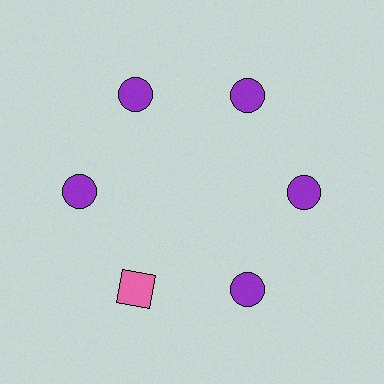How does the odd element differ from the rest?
It differs in both color (pink instead of purple) and shape (square instead of circle).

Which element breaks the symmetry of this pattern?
The pink square at roughly the 7 o'clock position breaks the symmetry. All other shapes are purple circles.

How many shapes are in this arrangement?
There are 6 shapes arranged in a ring pattern.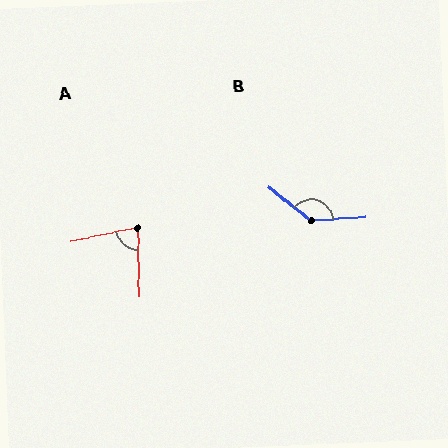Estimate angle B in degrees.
Approximately 138 degrees.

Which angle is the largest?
B, at approximately 138 degrees.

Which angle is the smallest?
A, at approximately 79 degrees.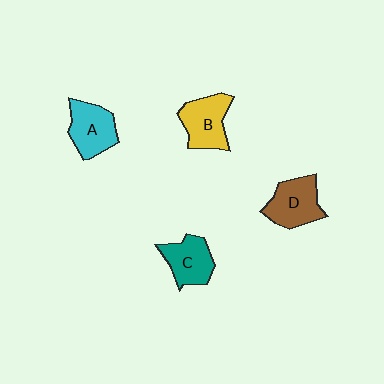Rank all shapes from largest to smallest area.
From largest to smallest: D (brown), B (yellow), A (cyan), C (teal).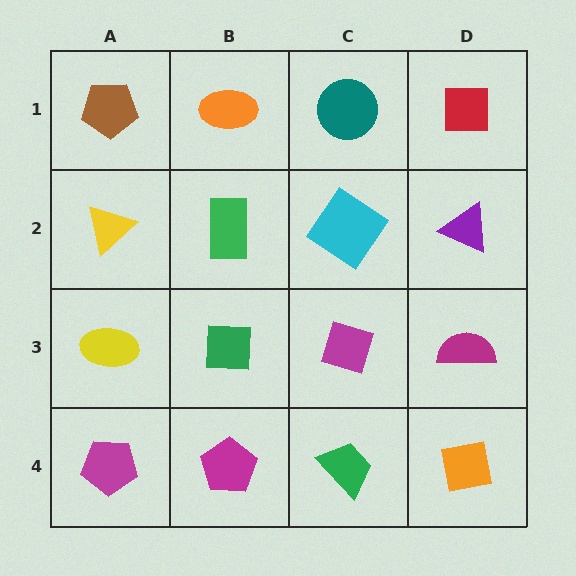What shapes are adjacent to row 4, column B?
A green square (row 3, column B), a magenta pentagon (row 4, column A), a green trapezoid (row 4, column C).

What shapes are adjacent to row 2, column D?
A red square (row 1, column D), a magenta semicircle (row 3, column D), a cyan diamond (row 2, column C).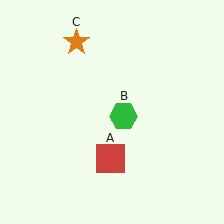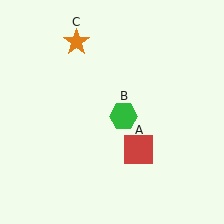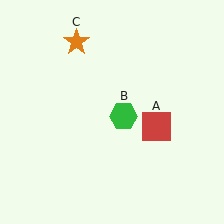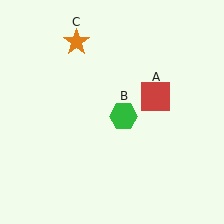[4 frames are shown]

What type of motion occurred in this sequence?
The red square (object A) rotated counterclockwise around the center of the scene.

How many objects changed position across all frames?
1 object changed position: red square (object A).